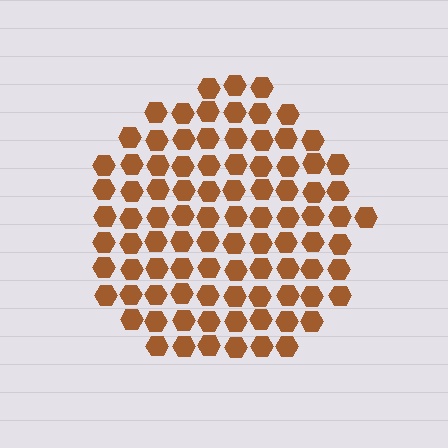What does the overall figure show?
The overall figure shows a circle.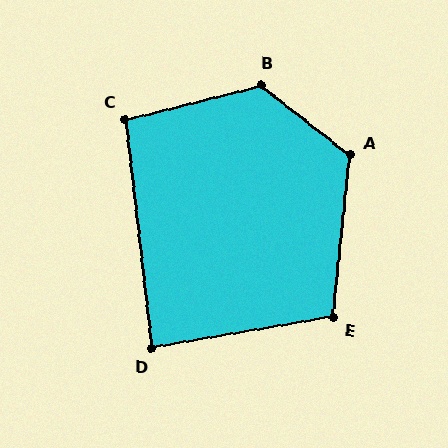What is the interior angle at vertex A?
Approximately 122 degrees (obtuse).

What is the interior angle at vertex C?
Approximately 98 degrees (obtuse).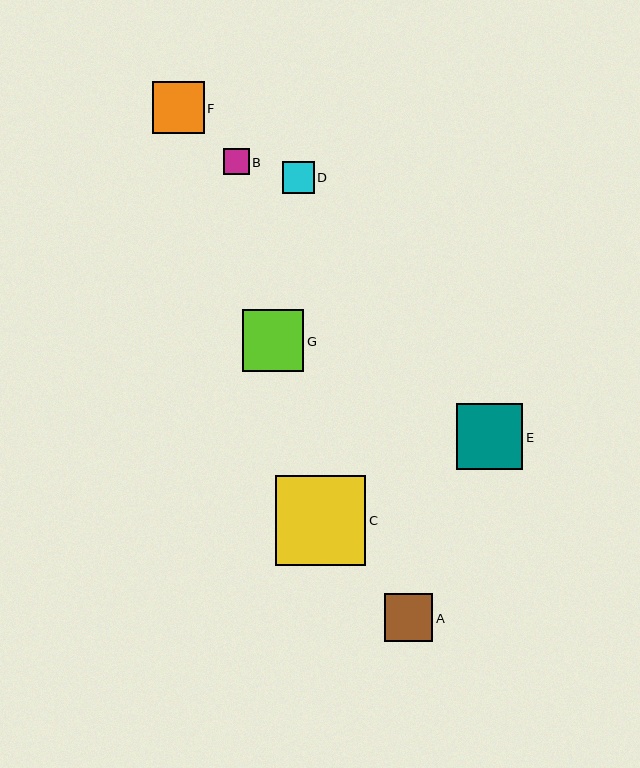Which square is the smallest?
Square B is the smallest with a size of approximately 26 pixels.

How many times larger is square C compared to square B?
Square C is approximately 3.4 times the size of square B.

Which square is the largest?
Square C is the largest with a size of approximately 90 pixels.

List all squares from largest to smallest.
From largest to smallest: C, E, G, F, A, D, B.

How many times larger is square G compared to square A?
Square G is approximately 1.3 times the size of square A.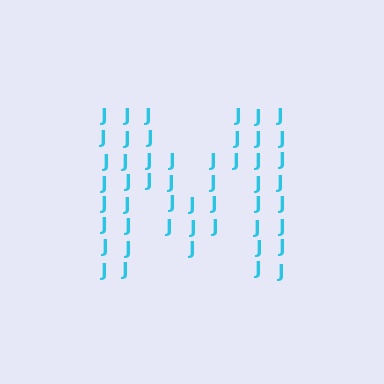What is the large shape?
The large shape is the letter M.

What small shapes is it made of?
It is made of small letter J's.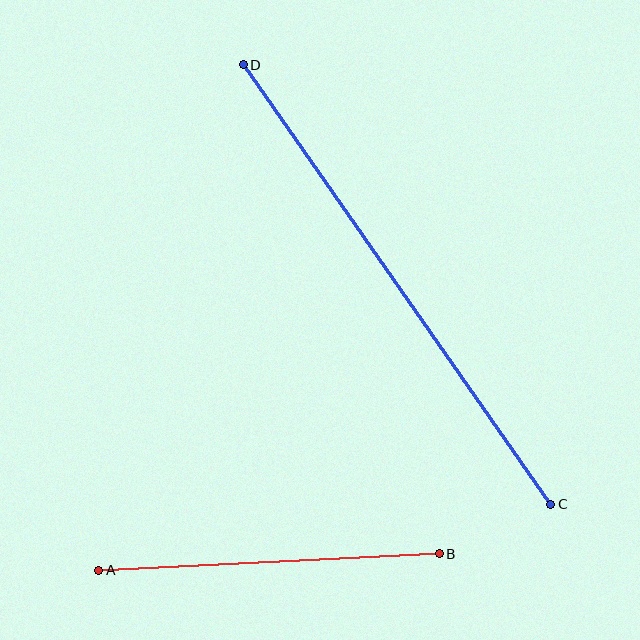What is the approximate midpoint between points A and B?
The midpoint is at approximately (269, 562) pixels.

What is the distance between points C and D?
The distance is approximately 536 pixels.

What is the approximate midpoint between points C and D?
The midpoint is at approximately (397, 284) pixels.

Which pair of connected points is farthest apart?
Points C and D are farthest apart.